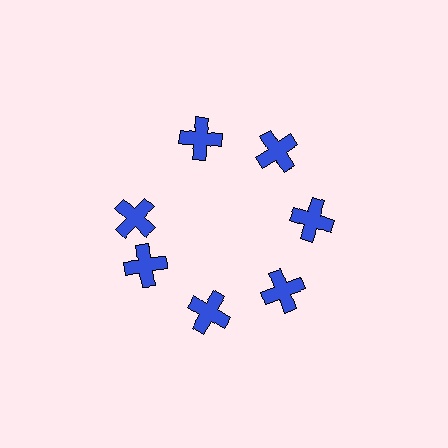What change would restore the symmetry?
The symmetry would be restored by rotating it back into even spacing with its neighbors so that all 7 crosses sit at equal angles and equal distance from the center.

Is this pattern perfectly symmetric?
No. The 7 blue crosses are arranged in a ring, but one element near the 10 o'clock position is rotated out of alignment along the ring, breaking the 7-fold rotational symmetry.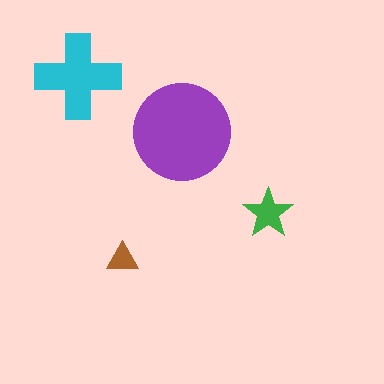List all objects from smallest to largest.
The brown triangle, the green star, the cyan cross, the purple circle.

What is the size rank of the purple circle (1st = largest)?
1st.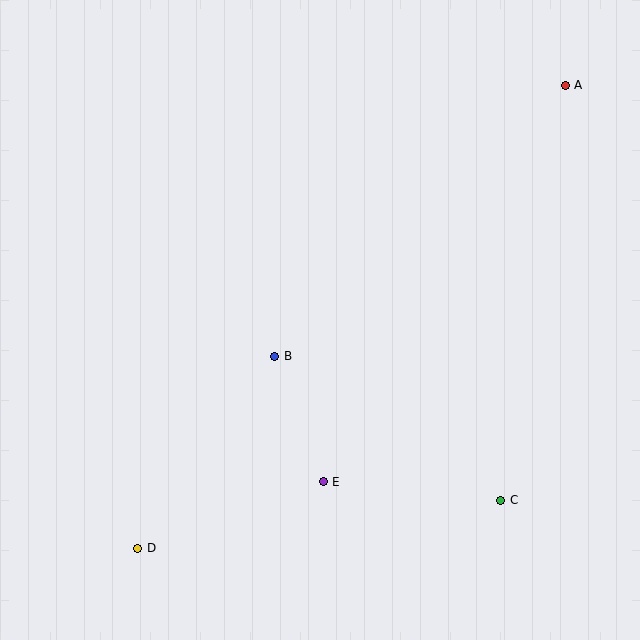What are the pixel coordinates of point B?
Point B is at (275, 356).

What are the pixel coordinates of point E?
Point E is at (323, 482).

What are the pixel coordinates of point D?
Point D is at (138, 548).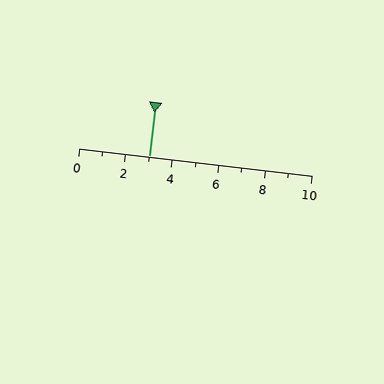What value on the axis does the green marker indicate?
The marker indicates approximately 3.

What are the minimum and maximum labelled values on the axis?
The axis runs from 0 to 10.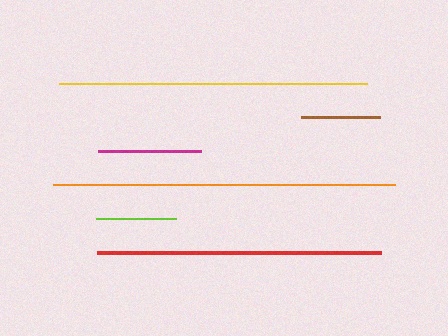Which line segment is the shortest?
The brown line is the shortest at approximately 79 pixels.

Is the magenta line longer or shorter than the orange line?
The orange line is longer than the magenta line.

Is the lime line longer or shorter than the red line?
The red line is longer than the lime line.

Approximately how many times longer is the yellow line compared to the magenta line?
The yellow line is approximately 3.0 times the length of the magenta line.